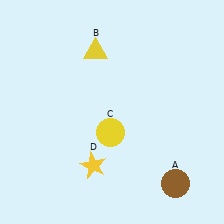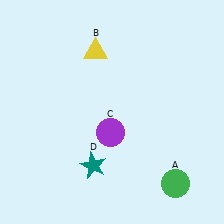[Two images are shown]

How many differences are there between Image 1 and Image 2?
There are 3 differences between the two images.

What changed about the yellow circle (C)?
In Image 1, C is yellow. In Image 2, it changed to purple.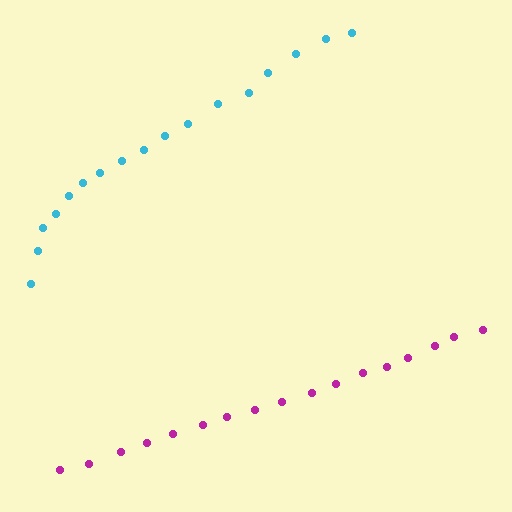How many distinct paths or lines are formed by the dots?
There are 2 distinct paths.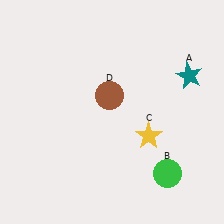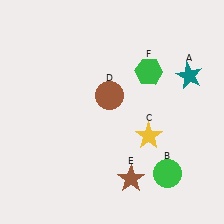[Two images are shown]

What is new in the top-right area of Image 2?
A green hexagon (F) was added in the top-right area of Image 2.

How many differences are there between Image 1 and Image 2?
There are 2 differences between the two images.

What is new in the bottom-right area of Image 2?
A brown star (E) was added in the bottom-right area of Image 2.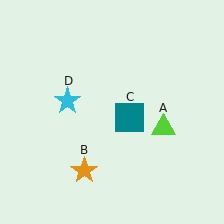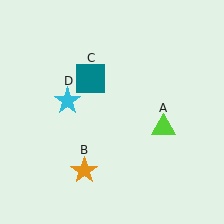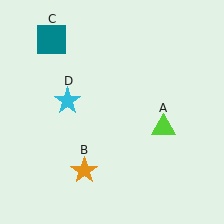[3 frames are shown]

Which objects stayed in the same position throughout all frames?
Lime triangle (object A) and orange star (object B) and cyan star (object D) remained stationary.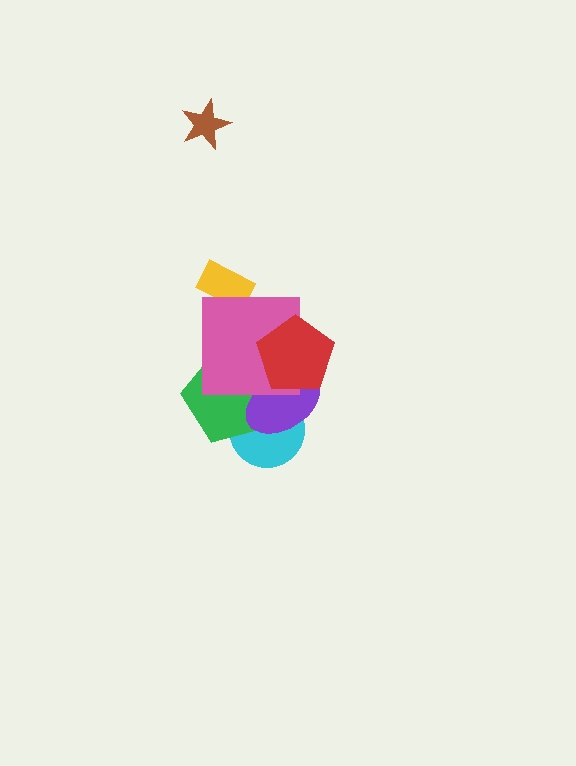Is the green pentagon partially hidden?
Yes, it is partially covered by another shape.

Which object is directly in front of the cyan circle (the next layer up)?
The green pentagon is directly in front of the cyan circle.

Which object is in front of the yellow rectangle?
The pink square is in front of the yellow rectangle.